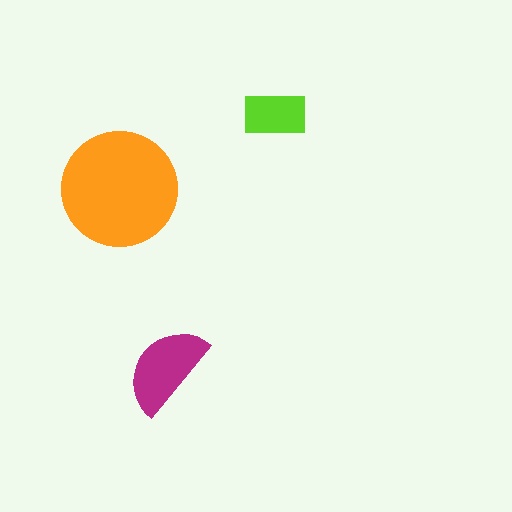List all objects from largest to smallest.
The orange circle, the magenta semicircle, the lime rectangle.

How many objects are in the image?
There are 3 objects in the image.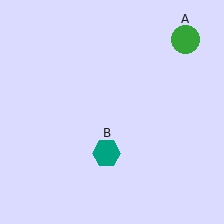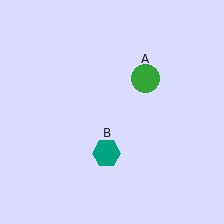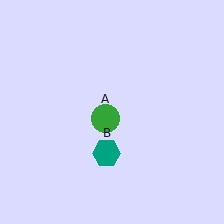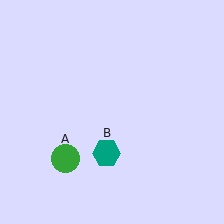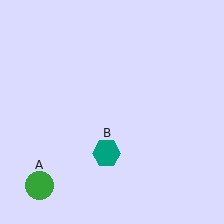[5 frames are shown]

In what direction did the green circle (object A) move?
The green circle (object A) moved down and to the left.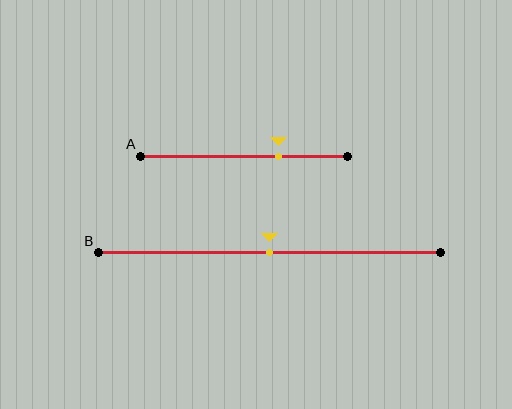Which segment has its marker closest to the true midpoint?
Segment B has its marker closest to the true midpoint.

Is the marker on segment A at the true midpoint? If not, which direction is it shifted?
No, the marker on segment A is shifted to the right by about 17% of the segment length.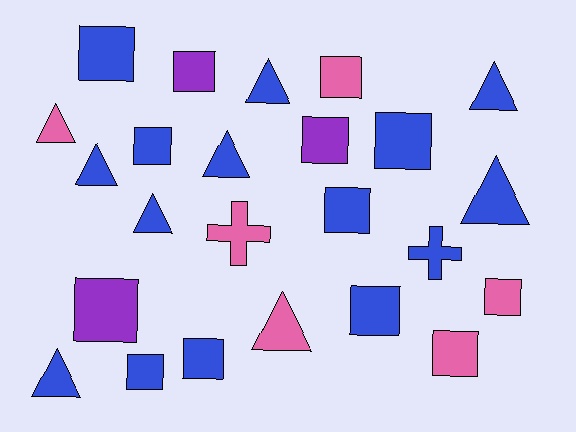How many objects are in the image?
There are 24 objects.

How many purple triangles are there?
There are no purple triangles.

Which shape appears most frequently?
Square, with 13 objects.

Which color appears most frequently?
Blue, with 15 objects.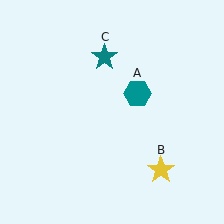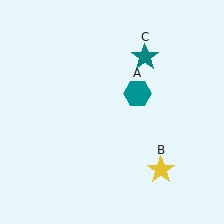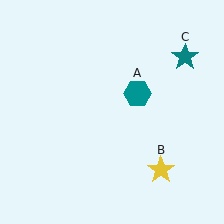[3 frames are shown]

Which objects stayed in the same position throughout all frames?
Teal hexagon (object A) and yellow star (object B) remained stationary.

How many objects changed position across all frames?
1 object changed position: teal star (object C).